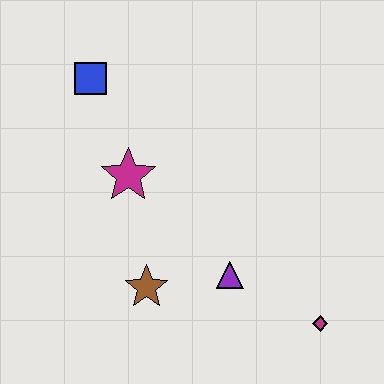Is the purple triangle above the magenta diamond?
Yes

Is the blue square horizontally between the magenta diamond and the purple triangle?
No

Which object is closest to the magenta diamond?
The purple triangle is closest to the magenta diamond.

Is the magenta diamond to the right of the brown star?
Yes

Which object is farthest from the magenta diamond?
The blue square is farthest from the magenta diamond.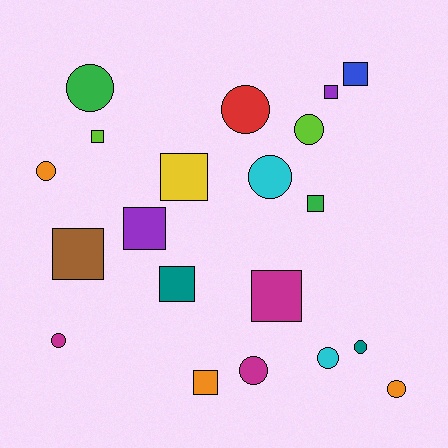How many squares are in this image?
There are 10 squares.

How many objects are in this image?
There are 20 objects.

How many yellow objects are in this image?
There is 1 yellow object.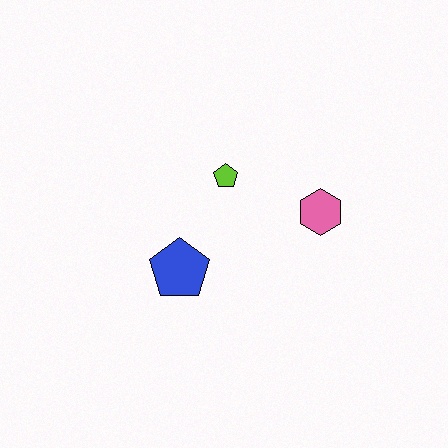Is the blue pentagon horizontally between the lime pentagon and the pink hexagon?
No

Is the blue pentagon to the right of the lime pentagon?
No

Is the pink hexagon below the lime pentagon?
Yes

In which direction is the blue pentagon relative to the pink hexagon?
The blue pentagon is to the left of the pink hexagon.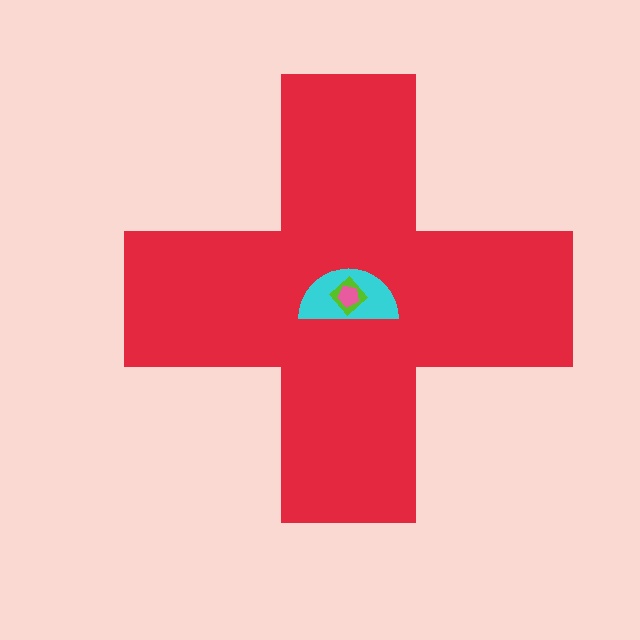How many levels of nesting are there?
4.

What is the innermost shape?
The pink pentagon.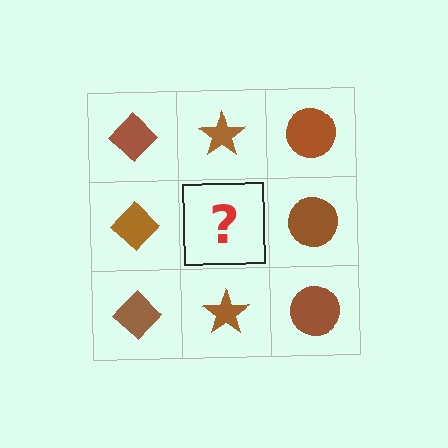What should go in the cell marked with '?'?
The missing cell should contain a brown star.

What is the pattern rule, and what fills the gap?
The rule is that each column has a consistent shape. The gap should be filled with a brown star.